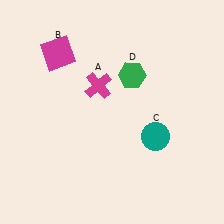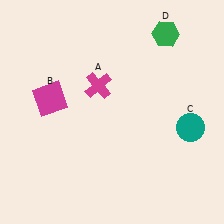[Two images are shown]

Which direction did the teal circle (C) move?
The teal circle (C) moved right.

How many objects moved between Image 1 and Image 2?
3 objects moved between the two images.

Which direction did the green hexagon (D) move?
The green hexagon (D) moved up.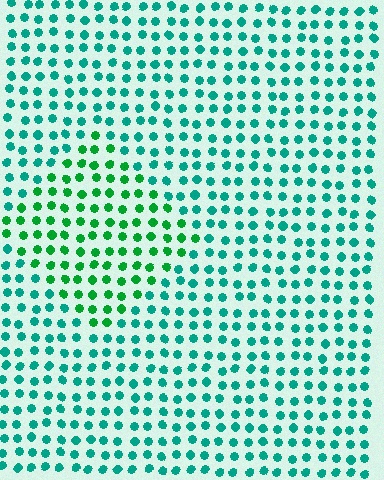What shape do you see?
I see a diamond.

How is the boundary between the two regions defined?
The boundary is defined purely by a slight shift in hue (about 35 degrees). Spacing, size, and orientation are identical on both sides.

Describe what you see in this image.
The image is filled with small teal elements in a uniform arrangement. A diamond-shaped region is visible where the elements are tinted to a slightly different hue, forming a subtle color boundary.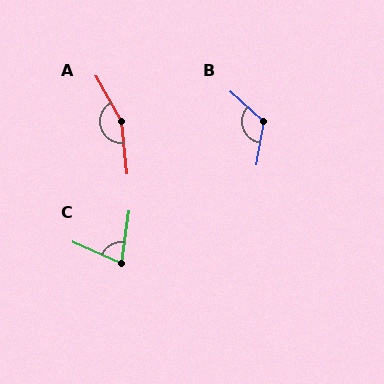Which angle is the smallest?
C, at approximately 75 degrees.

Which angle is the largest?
A, at approximately 157 degrees.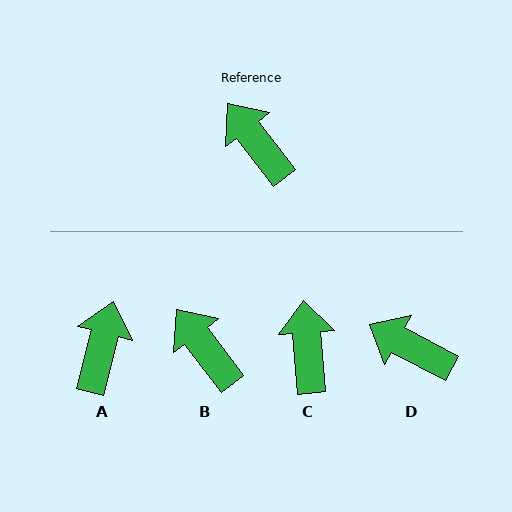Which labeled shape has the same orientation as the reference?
B.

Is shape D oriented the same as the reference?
No, it is off by about 24 degrees.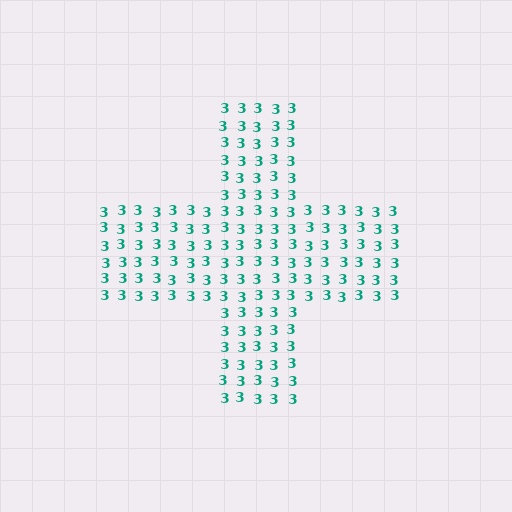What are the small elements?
The small elements are digit 3's.